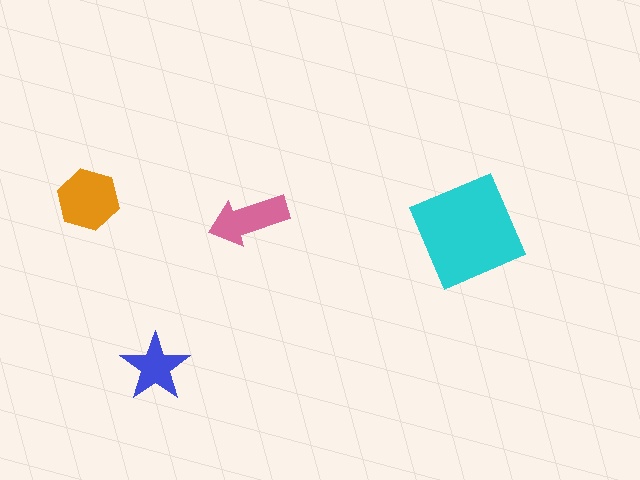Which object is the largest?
The cyan square.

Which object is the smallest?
The blue star.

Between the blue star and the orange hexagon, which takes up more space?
The orange hexagon.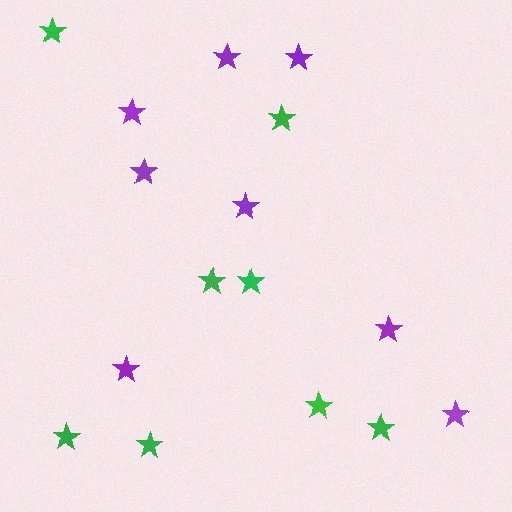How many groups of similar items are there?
There are 2 groups: one group of purple stars (8) and one group of green stars (8).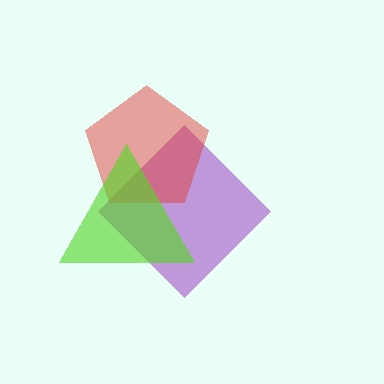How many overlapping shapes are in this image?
There are 3 overlapping shapes in the image.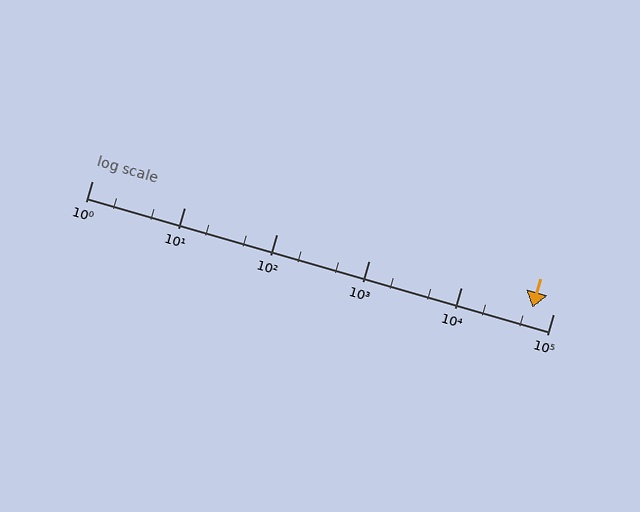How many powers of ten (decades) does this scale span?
The scale spans 5 decades, from 1 to 100000.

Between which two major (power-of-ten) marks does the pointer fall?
The pointer is between 10000 and 100000.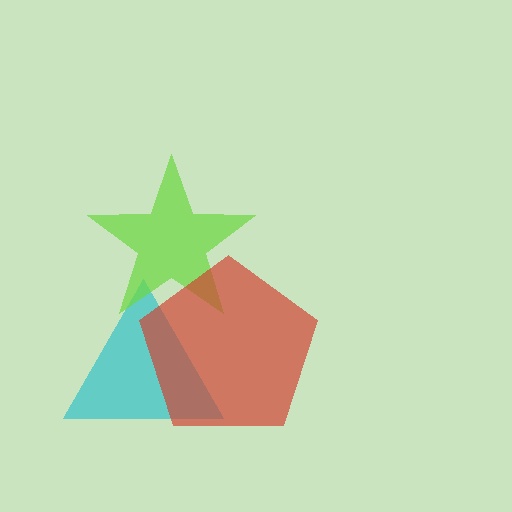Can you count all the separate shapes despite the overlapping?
Yes, there are 3 separate shapes.